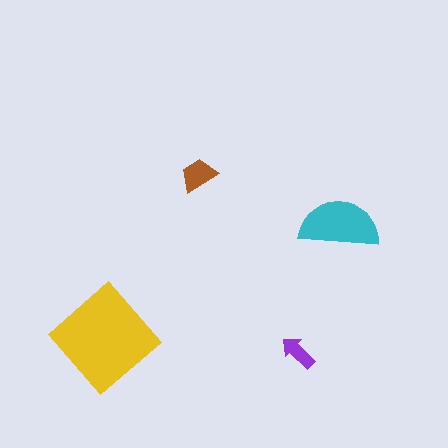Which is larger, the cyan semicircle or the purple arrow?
The cyan semicircle.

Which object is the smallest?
The purple arrow.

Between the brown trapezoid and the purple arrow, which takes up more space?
The brown trapezoid.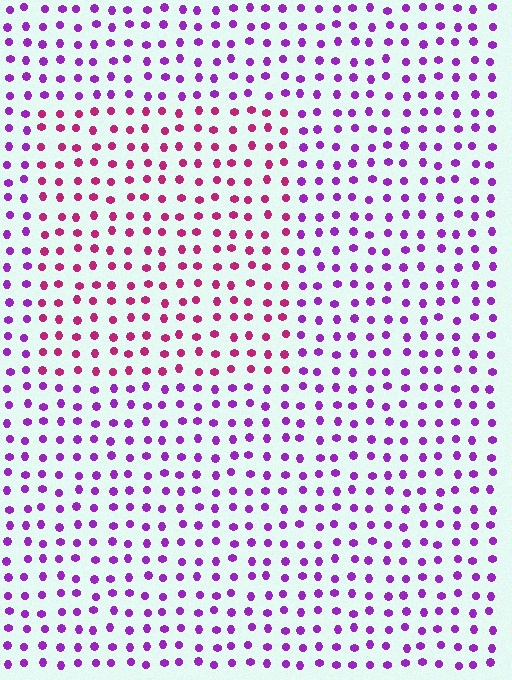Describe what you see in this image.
The image is filled with small purple elements in a uniform arrangement. A rectangle-shaped region is visible where the elements are tinted to a slightly different hue, forming a subtle color boundary.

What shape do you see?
I see a rectangle.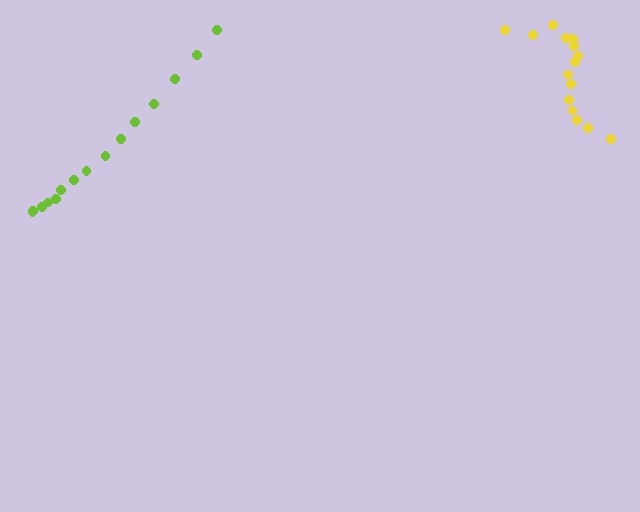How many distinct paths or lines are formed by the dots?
There are 2 distinct paths.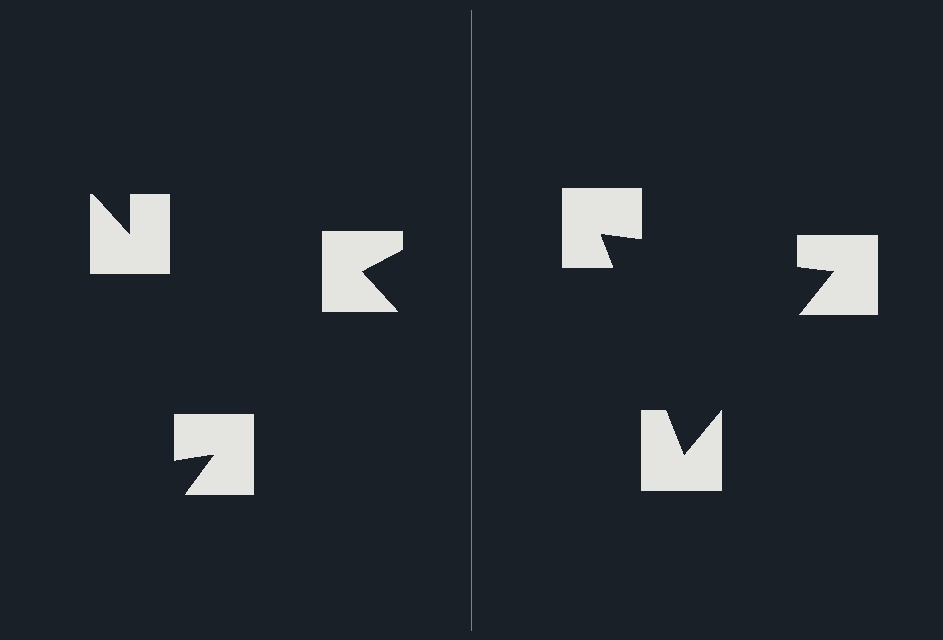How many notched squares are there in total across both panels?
6 — 3 on each side.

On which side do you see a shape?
An illusory triangle appears on the right side. On the left side the wedge cuts are rotated, so no coherent shape forms.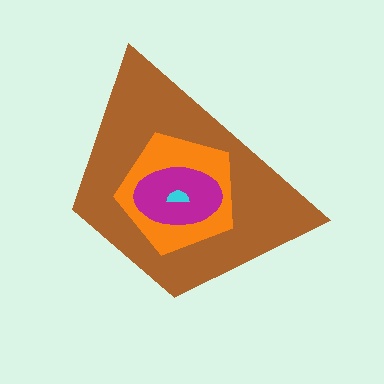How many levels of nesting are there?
4.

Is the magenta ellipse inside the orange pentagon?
Yes.